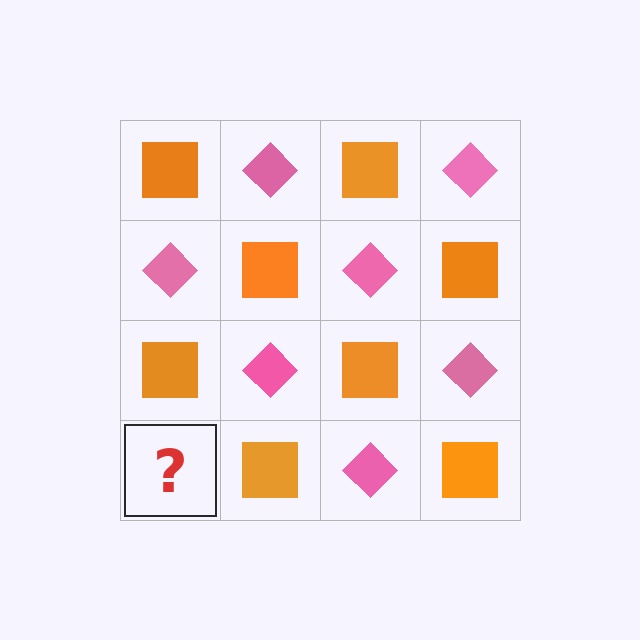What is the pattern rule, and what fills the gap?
The rule is that it alternates orange square and pink diamond in a checkerboard pattern. The gap should be filled with a pink diamond.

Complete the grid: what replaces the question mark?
The question mark should be replaced with a pink diamond.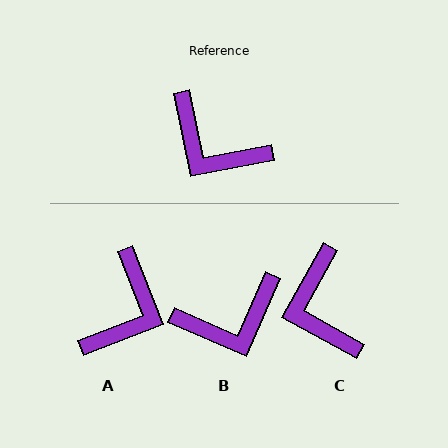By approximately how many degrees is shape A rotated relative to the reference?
Approximately 100 degrees counter-clockwise.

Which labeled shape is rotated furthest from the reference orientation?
A, about 100 degrees away.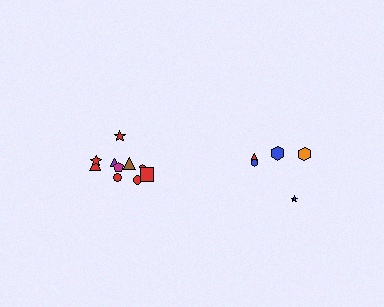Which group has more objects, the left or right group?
The left group.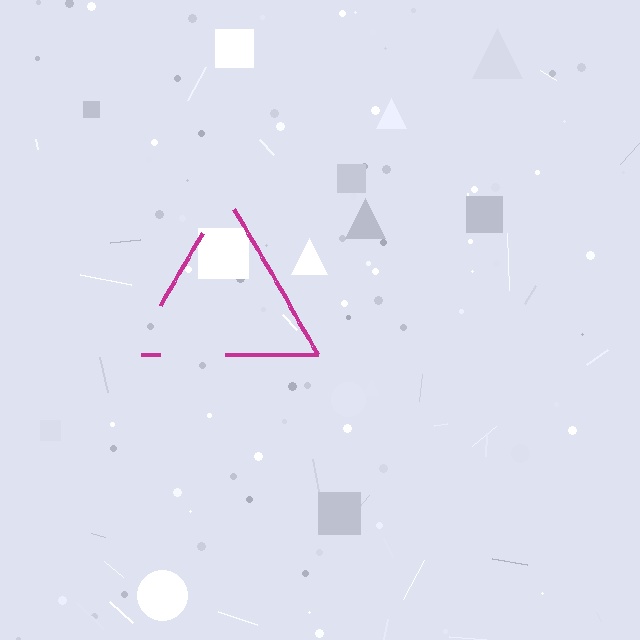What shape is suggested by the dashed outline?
The dashed outline suggests a triangle.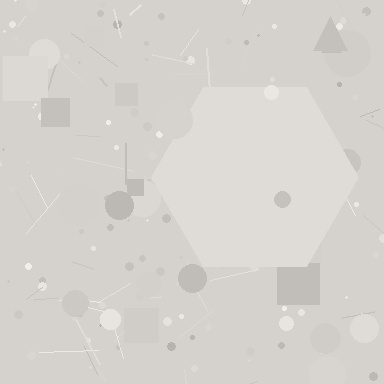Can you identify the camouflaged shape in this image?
The camouflaged shape is a hexagon.